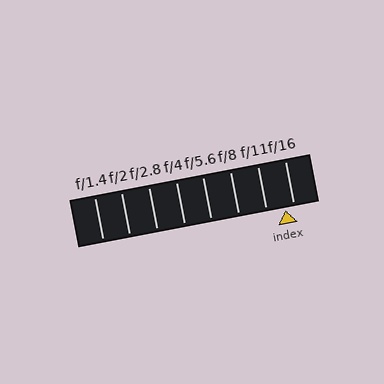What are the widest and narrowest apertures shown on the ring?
The widest aperture shown is f/1.4 and the narrowest is f/16.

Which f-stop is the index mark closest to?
The index mark is closest to f/16.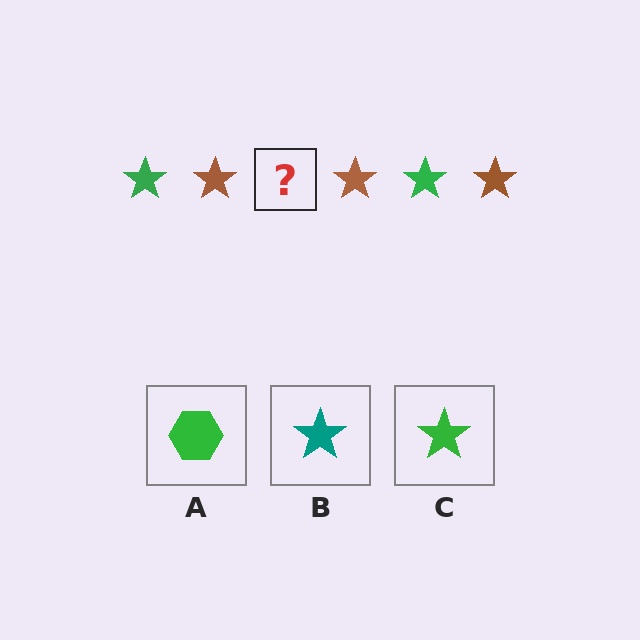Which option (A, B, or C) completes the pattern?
C.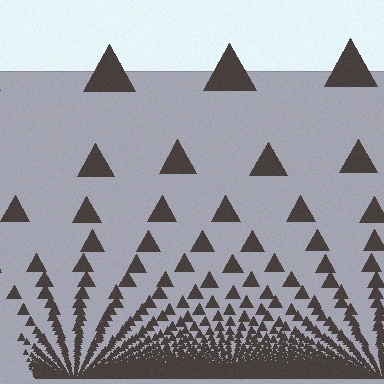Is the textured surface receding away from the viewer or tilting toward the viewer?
The surface appears to tilt toward the viewer. Texture elements get larger and sparser toward the top.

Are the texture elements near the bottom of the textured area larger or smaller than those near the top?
Smaller. The gradient is inverted — elements near the bottom are smaller and denser.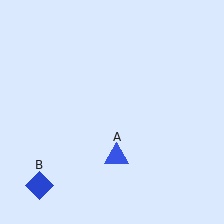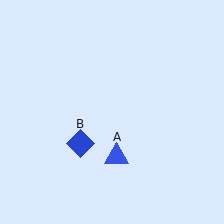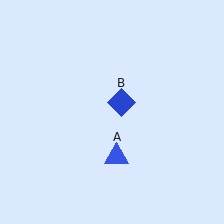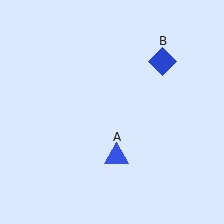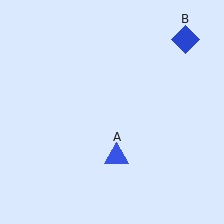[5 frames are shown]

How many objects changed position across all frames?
1 object changed position: blue diamond (object B).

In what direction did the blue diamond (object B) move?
The blue diamond (object B) moved up and to the right.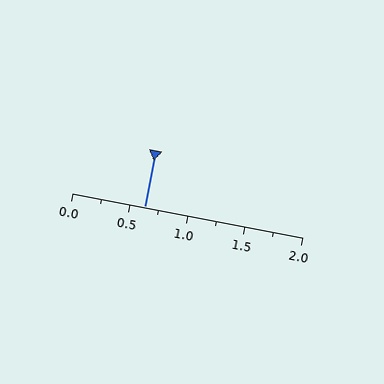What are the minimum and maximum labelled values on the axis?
The axis runs from 0.0 to 2.0.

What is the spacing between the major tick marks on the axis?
The major ticks are spaced 0.5 apart.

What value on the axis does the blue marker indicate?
The marker indicates approximately 0.62.